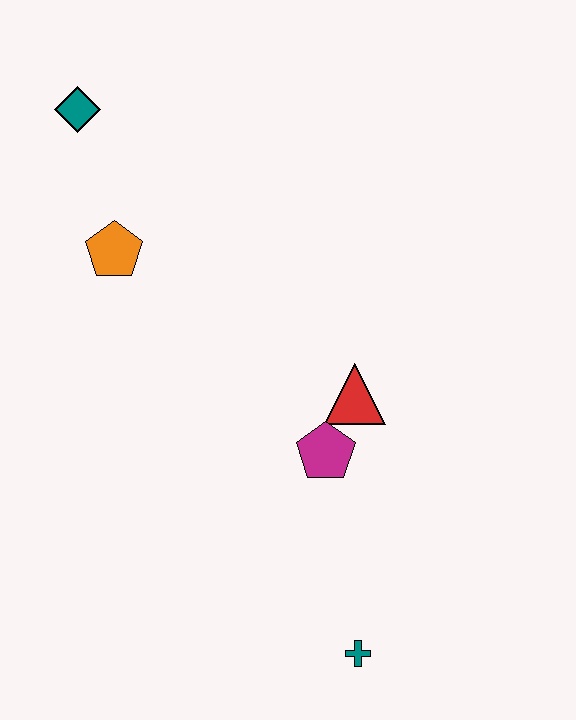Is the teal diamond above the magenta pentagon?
Yes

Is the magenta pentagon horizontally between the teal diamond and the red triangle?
Yes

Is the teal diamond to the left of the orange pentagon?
Yes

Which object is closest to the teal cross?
The magenta pentagon is closest to the teal cross.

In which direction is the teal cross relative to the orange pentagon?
The teal cross is below the orange pentagon.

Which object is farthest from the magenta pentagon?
The teal diamond is farthest from the magenta pentagon.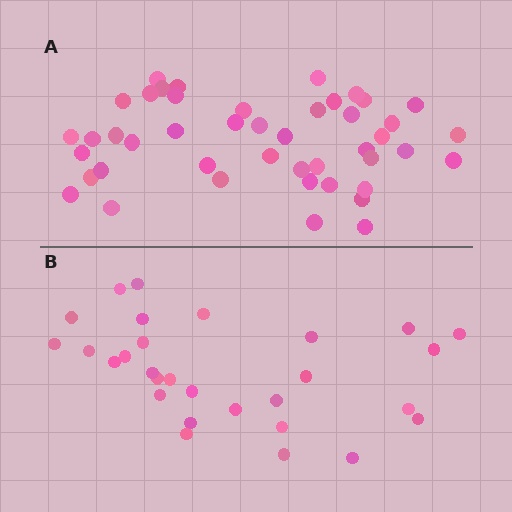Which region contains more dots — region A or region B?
Region A (the top region) has more dots.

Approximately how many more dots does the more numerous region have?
Region A has approximately 15 more dots than region B.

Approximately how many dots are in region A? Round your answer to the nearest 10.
About 40 dots. (The exact count is 45, which rounds to 40.)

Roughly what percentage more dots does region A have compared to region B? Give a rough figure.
About 55% more.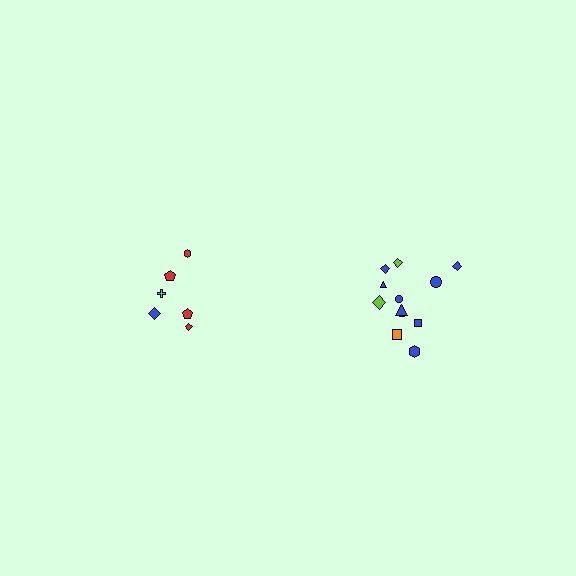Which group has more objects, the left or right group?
The right group.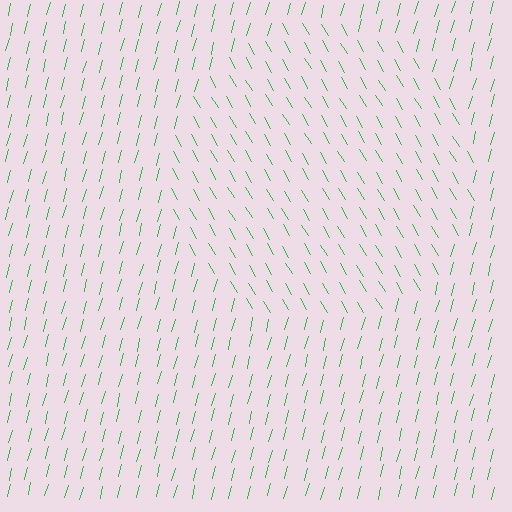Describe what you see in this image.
The image is filled with small green line segments. A circle region in the image has lines oriented differently from the surrounding lines, creating a visible texture boundary.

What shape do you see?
I see a circle.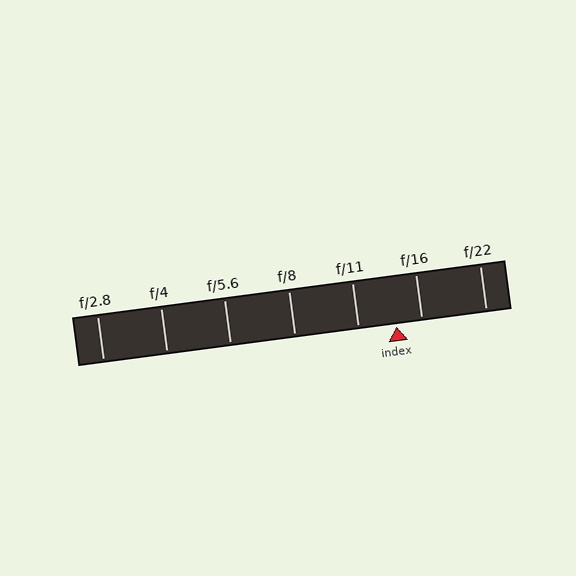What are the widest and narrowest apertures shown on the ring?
The widest aperture shown is f/2.8 and the narrowest is f/22.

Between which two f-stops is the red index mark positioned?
The index mark is between f/11 and f/16.